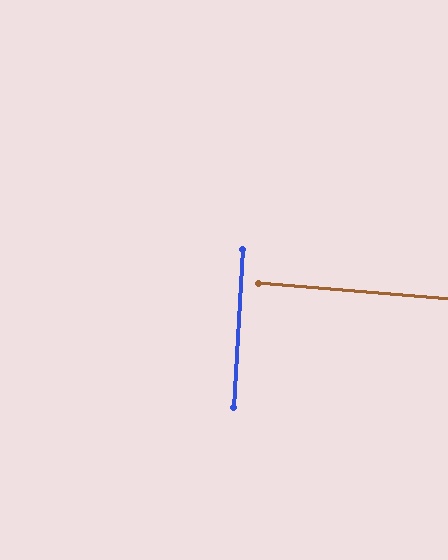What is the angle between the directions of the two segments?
Approximately 88 degrees.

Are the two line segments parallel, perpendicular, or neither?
Perpendicular — they meet at approximately 88°.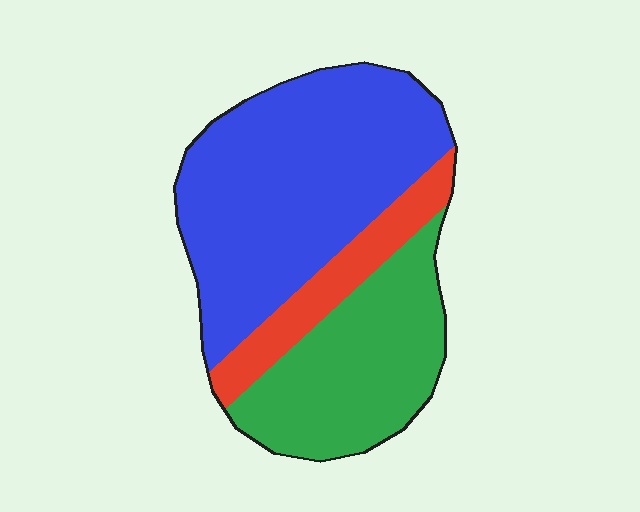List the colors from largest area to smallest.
From largest to smallest: blue, green, red.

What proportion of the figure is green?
Green covers roughly 30% of the figure.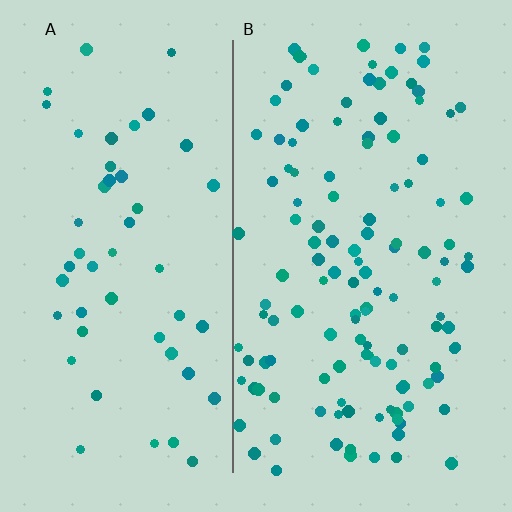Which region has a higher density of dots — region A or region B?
B (the right).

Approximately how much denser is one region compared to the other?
Approximately 2.5× — region B over region A.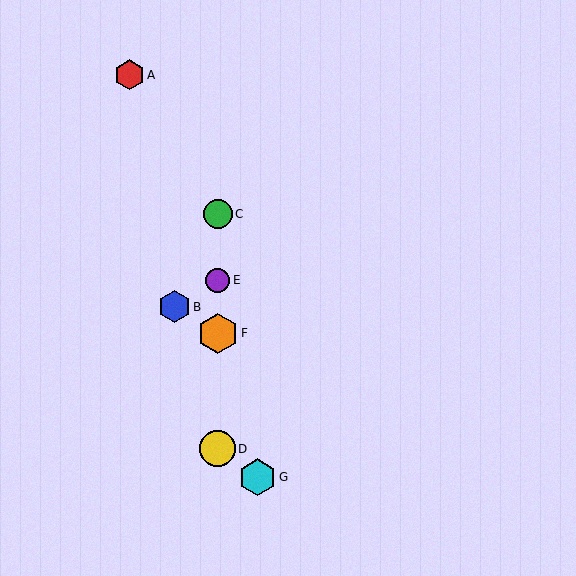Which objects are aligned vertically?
Objects C, D, E, F are aligned vertically.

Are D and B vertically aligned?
No, D is at x≈218 and B is at x≈174.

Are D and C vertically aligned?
Yes, both are at x≈218.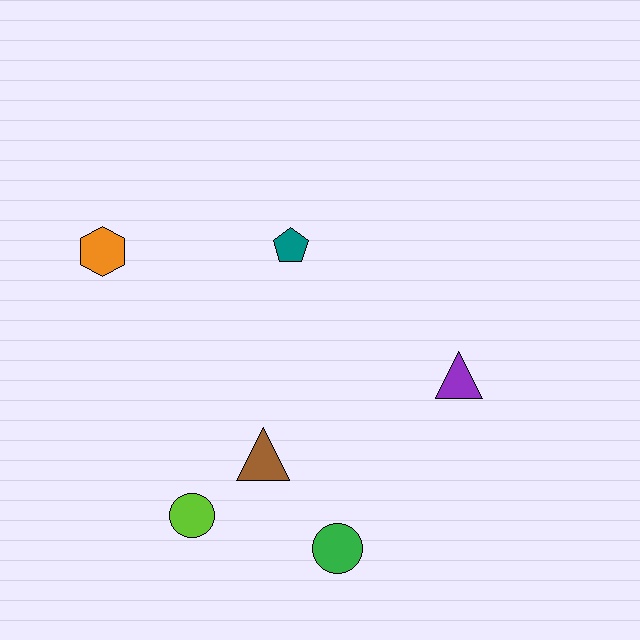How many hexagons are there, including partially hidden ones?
There is 1 hexagon.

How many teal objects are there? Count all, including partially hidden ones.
There is 1 teal object.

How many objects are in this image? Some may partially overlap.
There are 6 objects.